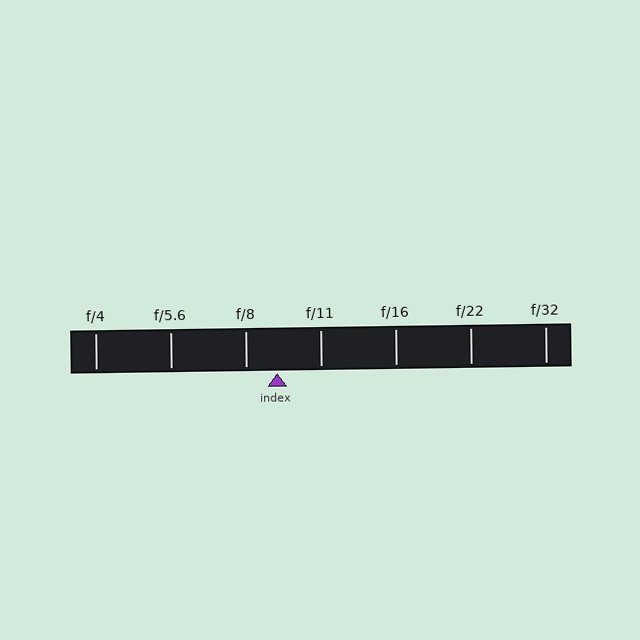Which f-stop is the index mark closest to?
The index mark is closest to f/8.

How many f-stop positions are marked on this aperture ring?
There are 7 f-stop positions marked.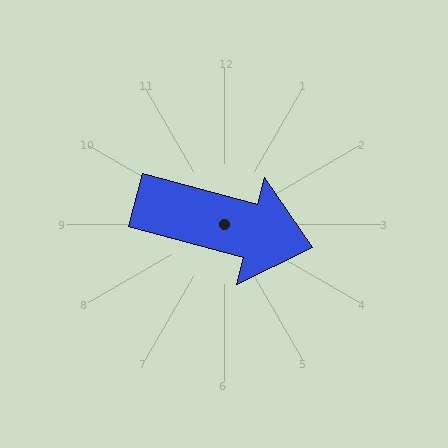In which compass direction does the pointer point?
East.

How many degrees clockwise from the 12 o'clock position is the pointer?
Approximately 105 degrees.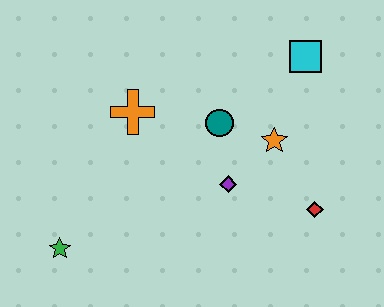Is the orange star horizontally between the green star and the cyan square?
Yes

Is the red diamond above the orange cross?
No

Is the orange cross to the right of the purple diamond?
No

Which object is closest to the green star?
The orange cross is closest to the green star.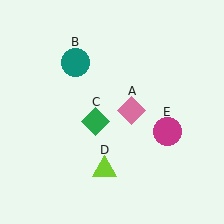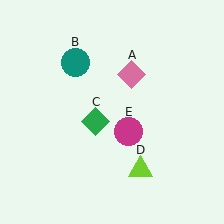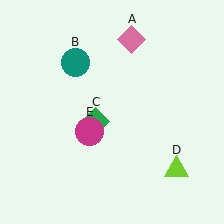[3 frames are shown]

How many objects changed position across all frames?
3 objects changed position: pink diamond (object A), lime triangle (object D), magenta circle (object E).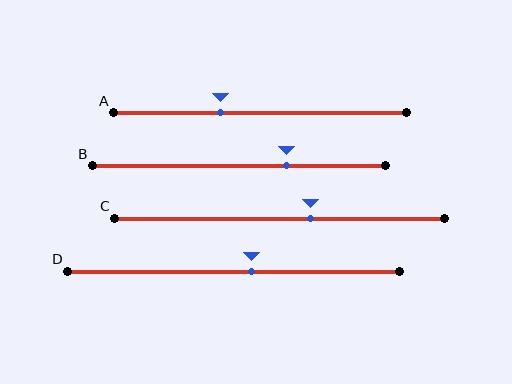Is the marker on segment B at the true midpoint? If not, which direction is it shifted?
No, the marker on segment B is shifted to the right by about 16% of the segment length.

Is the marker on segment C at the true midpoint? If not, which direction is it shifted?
No, the marker on segment C is shifted to the right by about 10% of the segment length.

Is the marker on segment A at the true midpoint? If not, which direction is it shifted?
No, the marker on segment A is shifted to the left by about 14% of the segment length.